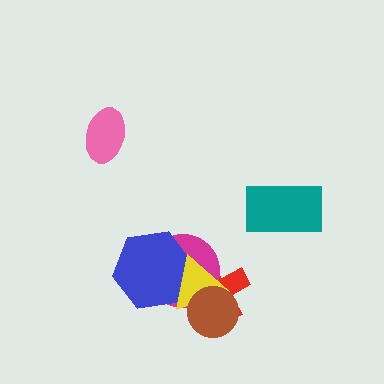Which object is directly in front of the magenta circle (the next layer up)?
The blue hexagon is directly in front of the magenta circle.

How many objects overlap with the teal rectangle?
0 objects overlap with the teal rectangle.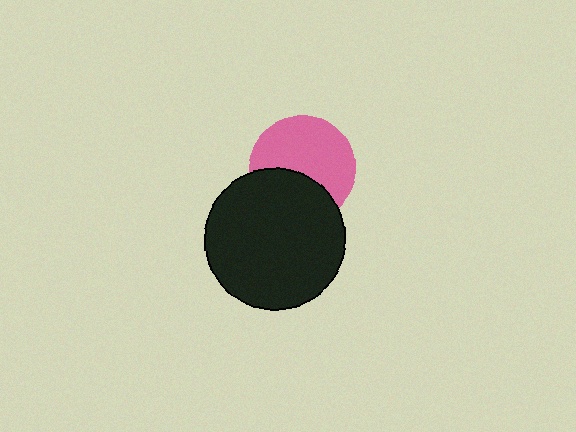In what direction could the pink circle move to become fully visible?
The pink circle could move up. That would shift it out from behind the black circle entirely.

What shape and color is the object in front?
The object in front is a black circle.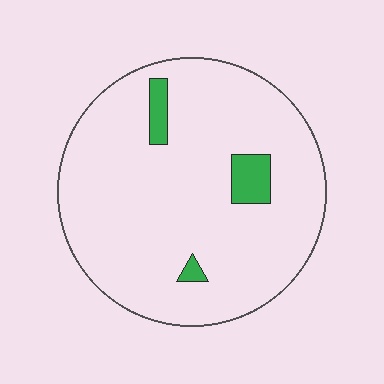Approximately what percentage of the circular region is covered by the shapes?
Approximately 5%.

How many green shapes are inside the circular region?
3.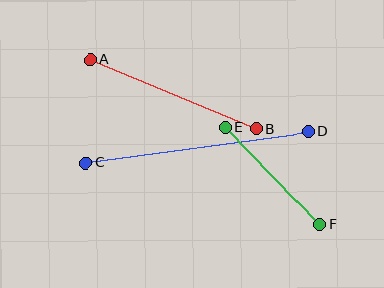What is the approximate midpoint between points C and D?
The midpoint is at approximately (197, 147) pixels.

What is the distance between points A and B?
The distance is approximately 180 pixels.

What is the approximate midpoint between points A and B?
The midpoint is at approximately (173, 94) pixels.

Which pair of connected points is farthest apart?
Points C and D are farthest apart.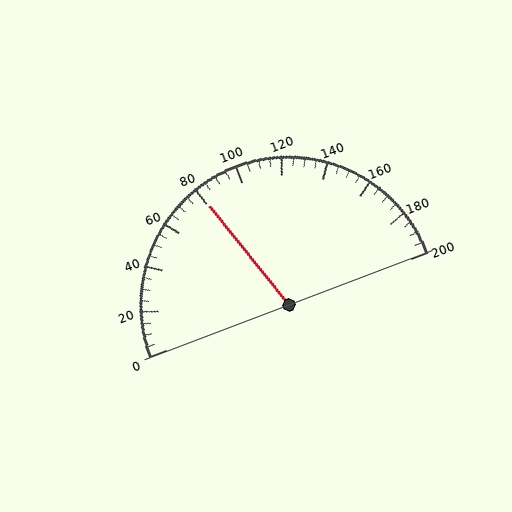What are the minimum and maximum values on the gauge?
The gauge ranges from 0 to 200.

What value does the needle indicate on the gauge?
The needle indicates approximately 80.